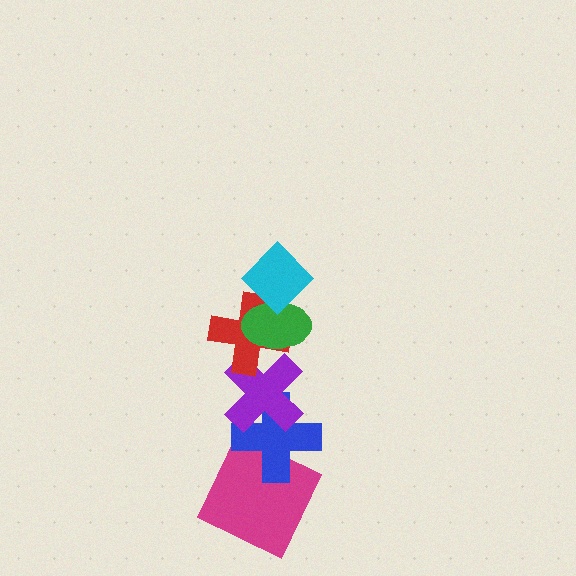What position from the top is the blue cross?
The blue cross is 5th from the top.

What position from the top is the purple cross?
The purple cross is 4th from the top.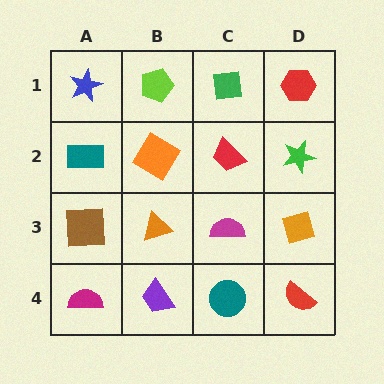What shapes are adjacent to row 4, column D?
An orange diamond (row 3, column D), a teal circle (row 4, column C).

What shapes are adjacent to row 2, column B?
A lime pentagon (row 1, column B), an orange triangle (row 3, column B), a teal rectangle (row 2, column A), a red trapezoid (row 2, column C).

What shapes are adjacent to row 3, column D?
A green star (row 2, column D), a red semicircle (row 4, column D), a magenta semicircle (row 3, column C).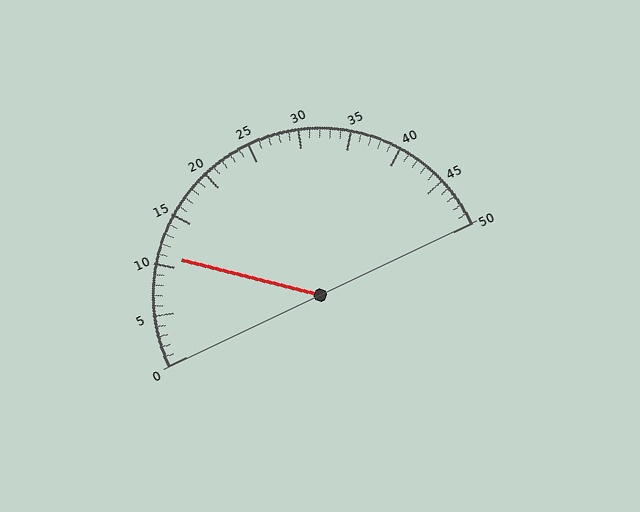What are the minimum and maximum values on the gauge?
The gauge ranges from 0 to 50.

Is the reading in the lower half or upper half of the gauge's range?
The reading is in the lower half of the range (0 to 50).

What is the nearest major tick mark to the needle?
The nearest major tick mark is 10.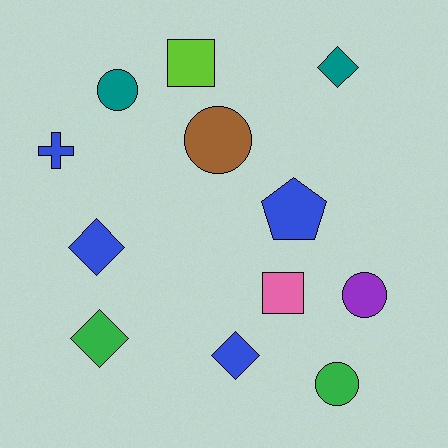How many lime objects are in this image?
There is 1 lime object.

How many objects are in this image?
There are 12 objects.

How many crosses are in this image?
There is 1 cross.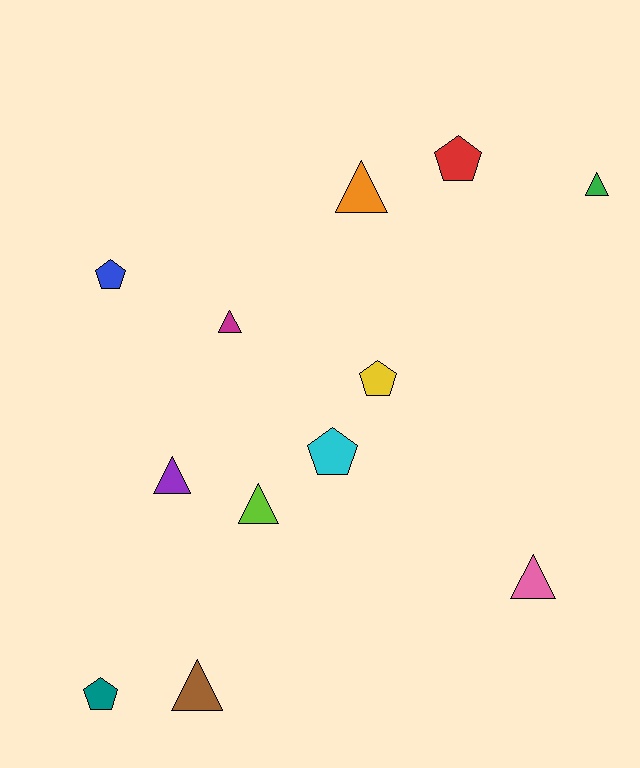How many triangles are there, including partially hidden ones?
There are 7 triangles.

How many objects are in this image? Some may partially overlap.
There are 12 objects.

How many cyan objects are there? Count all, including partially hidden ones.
There is 1 cyan object.